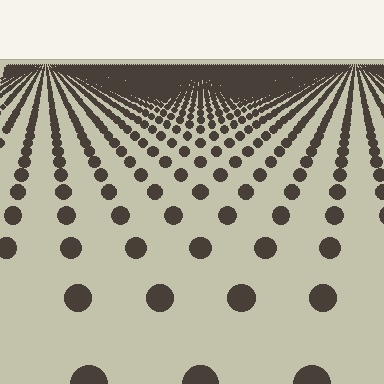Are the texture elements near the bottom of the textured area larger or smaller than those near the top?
Larger. Near the bottom, elements are closer to the viewer and appear at a bigger on-screen size.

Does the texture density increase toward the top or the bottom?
Density increases toward the top.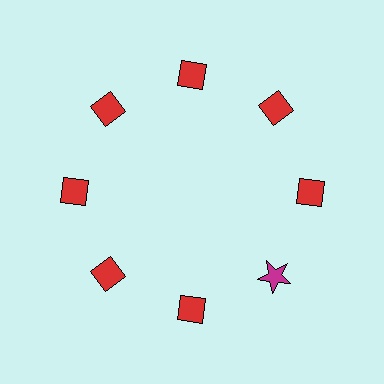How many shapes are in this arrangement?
There are 8 shapes arranged in a ring pattern.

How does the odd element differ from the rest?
It differs in both color (magenta instead of red) and shape (star instead of diamond).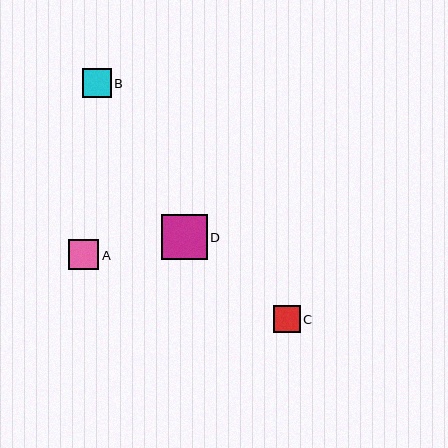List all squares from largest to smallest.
From largest to smallest: D, A, B, C.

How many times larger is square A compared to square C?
Square A is approximately 1.1 times the size of square C.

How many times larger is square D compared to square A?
Square D is approximately 1.5 times the size of square A.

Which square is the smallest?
Square C is the smallest with a size of approximately 27 pixels.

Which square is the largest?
Square D is the largest with a size of approximately 46 pixels.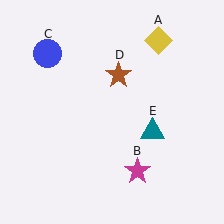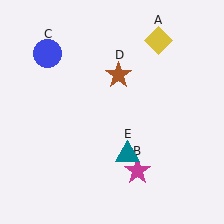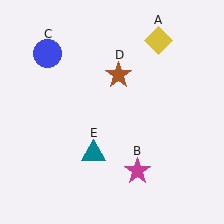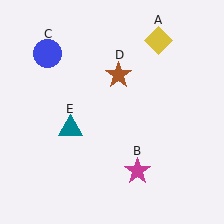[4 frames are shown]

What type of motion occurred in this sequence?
The teal triangle (object E) rotated clockwise around the center of the scene.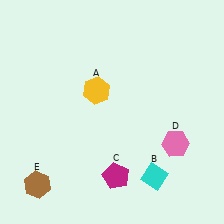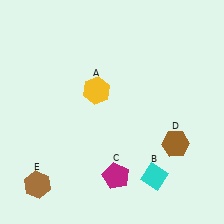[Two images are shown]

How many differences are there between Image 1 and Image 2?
There is 1 difference between the two images.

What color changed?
The hexagon (D) changed from pink in Image 1 to brown in Image 2.